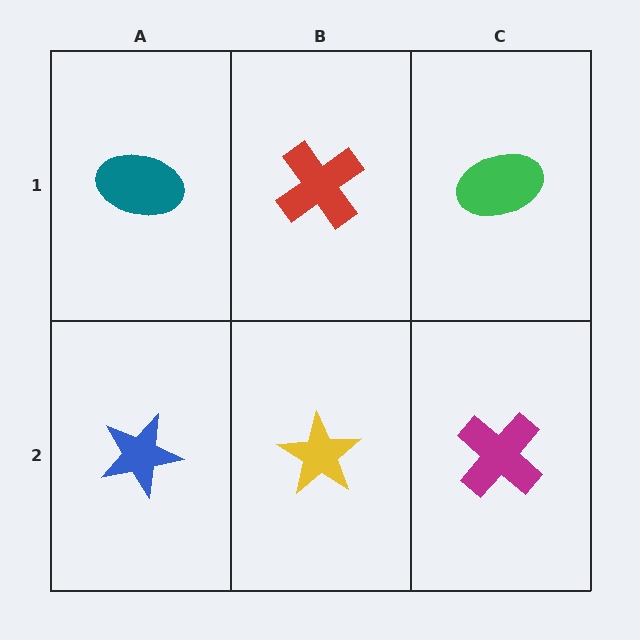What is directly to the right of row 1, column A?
A red cross.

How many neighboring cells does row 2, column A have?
2.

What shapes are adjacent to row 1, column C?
A magenta cross (row 2, column C), a red cross (row 1, column B).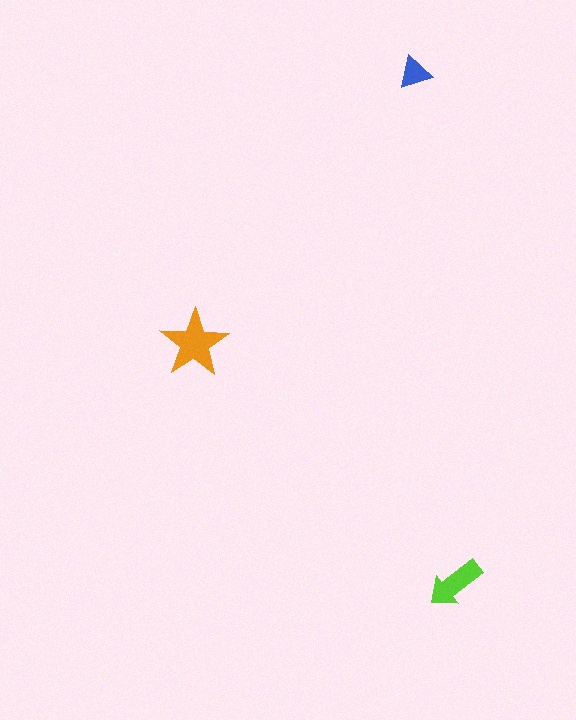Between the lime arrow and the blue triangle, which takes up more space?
The lime arrow.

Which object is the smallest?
The blue triangle.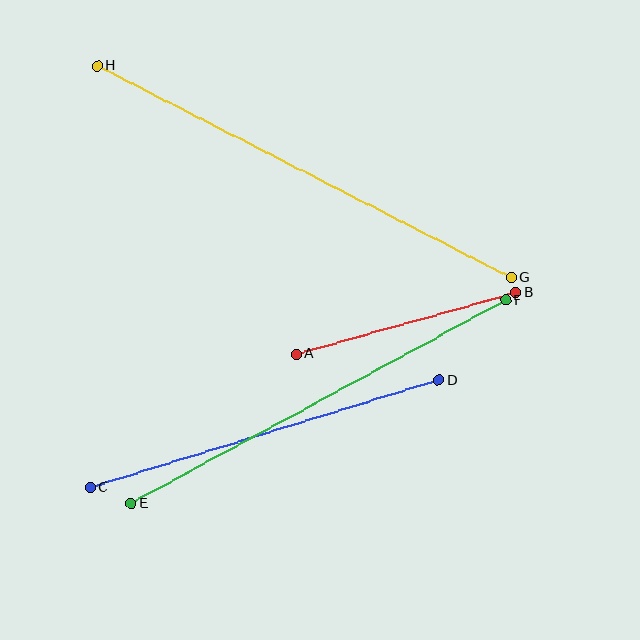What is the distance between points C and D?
The distance is approximately 364 pixels.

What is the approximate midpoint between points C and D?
The midpoint is at approximately (264, 434) pixels.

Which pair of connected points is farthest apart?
Points G and H are farthest apart.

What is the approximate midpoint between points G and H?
The midpoint is at approximately (304, 172) pixels.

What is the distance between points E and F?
The distance is approximately 426 pixels.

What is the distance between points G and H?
The distance is approximately 465 pixels.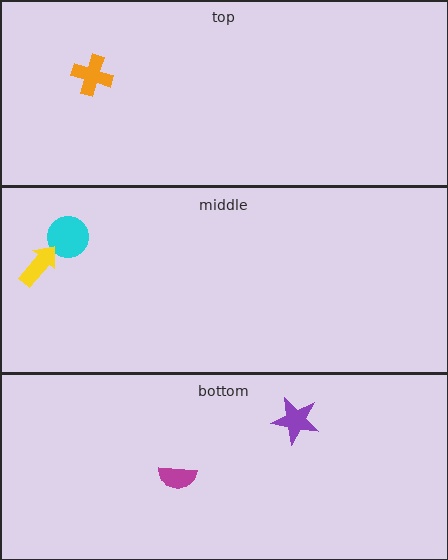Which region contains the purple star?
The bottom region.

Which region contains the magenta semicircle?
The bottom region.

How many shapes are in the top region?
1.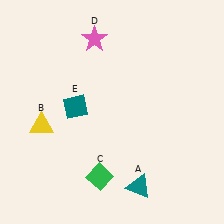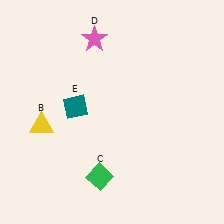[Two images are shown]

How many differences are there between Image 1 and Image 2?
There is 1 difference between the two images.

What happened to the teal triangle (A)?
The teal triangle (A) was removed in Image 2. It was in the bottom-right area of Image 1.